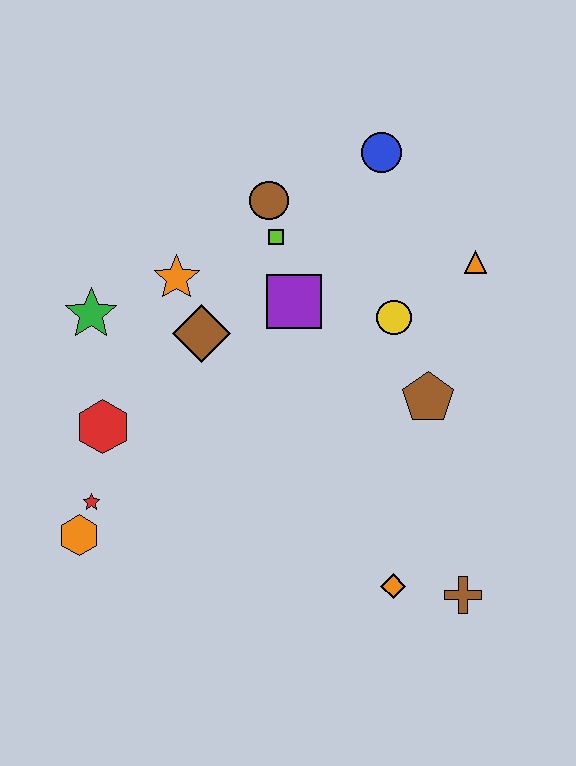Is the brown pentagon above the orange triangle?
No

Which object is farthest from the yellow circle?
The orange hexagon is farthest from the yellow circle.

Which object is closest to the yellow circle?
The brown pentagon is closest to the yellow circle.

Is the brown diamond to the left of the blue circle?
Yes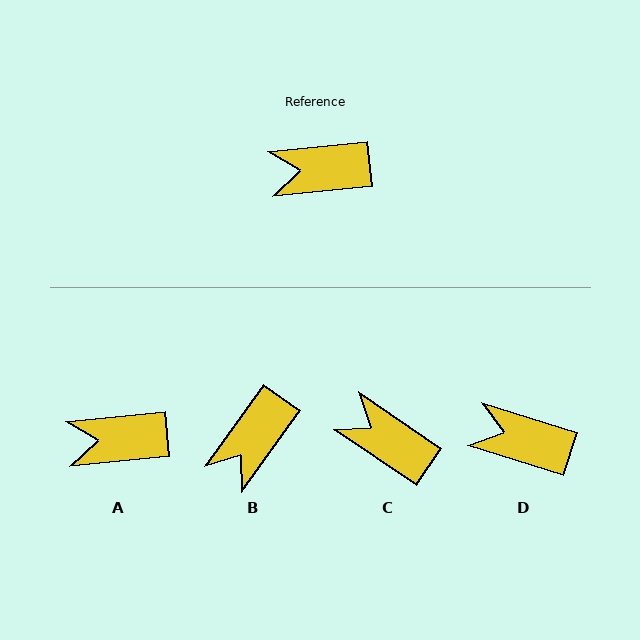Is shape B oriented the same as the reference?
No, it is off by about 49 degrees.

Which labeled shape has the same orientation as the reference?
A.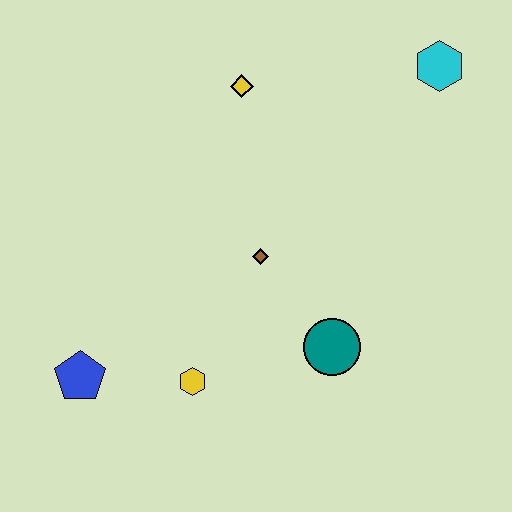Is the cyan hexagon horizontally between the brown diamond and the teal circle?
No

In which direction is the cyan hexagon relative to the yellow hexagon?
The cyan hexagon is above the yellow hexagon.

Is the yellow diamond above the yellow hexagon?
Yes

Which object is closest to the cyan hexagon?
The yellow diamond is closest to the cyan hexagon.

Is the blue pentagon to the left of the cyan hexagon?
Yes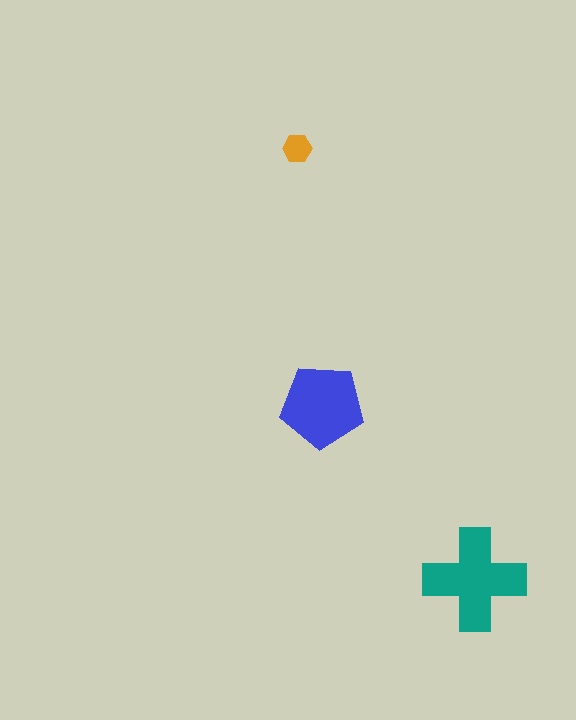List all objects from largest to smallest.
The teal cross, the blue pentagon, the orange hexagon.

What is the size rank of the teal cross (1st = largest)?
1st.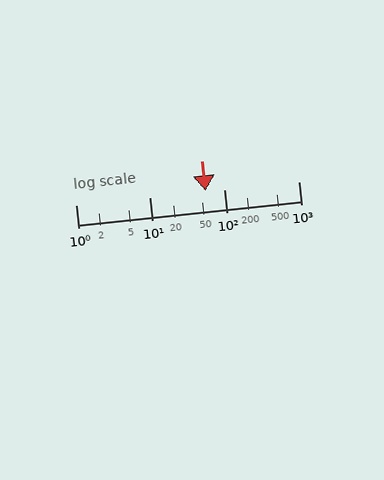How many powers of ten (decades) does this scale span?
The scale spans 3 decades, from 1 to 1000.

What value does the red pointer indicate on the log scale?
The pointer indicates approximately 56.